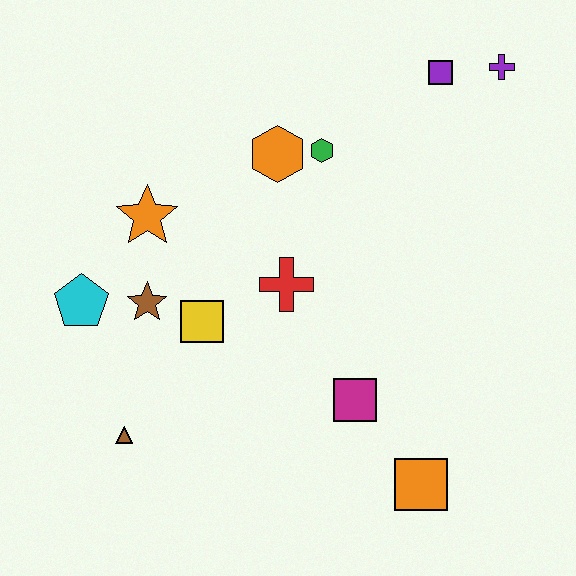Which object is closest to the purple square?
The purple cross is closest to the purple square.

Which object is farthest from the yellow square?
The purple cross is farthest from the yellow square.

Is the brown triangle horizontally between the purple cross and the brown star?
No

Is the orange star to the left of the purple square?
Yes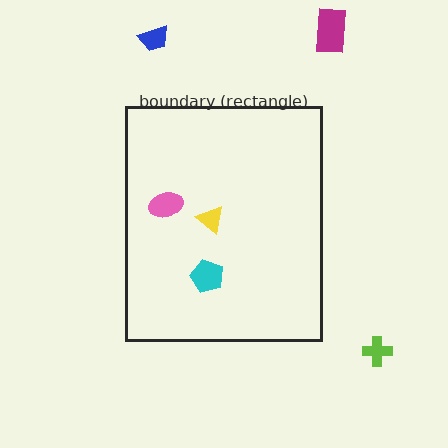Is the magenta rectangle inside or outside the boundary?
Outside.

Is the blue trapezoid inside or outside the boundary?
Outside.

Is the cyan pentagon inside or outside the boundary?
Inside.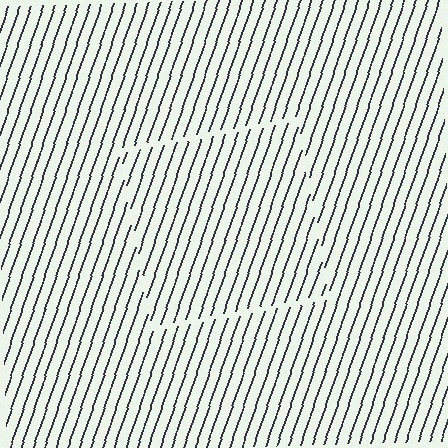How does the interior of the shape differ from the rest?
The interior of the shape contains the same grating, shifted by half a period — the contour is defined by the phase discontinuity where line-ends from the inner and outer gratings abut.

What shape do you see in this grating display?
An illusory square. The interior of the shape contains the same grating, shifted by half a period — the contour is defined by the phase discontinuity where line-ends from the inner and outer gratings abut.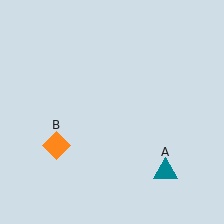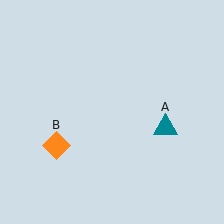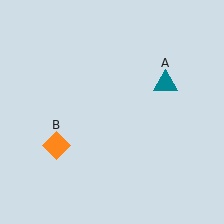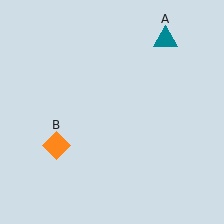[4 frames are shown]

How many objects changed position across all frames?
1 object changed position: teal triangle (object A).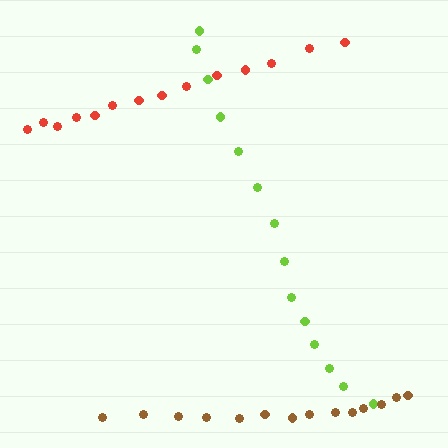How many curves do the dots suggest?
There are 3 distinct paths.